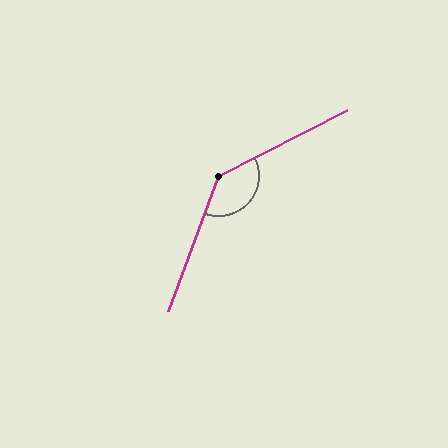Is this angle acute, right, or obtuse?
It is obtuse.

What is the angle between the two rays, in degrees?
Approximately 137 degrees.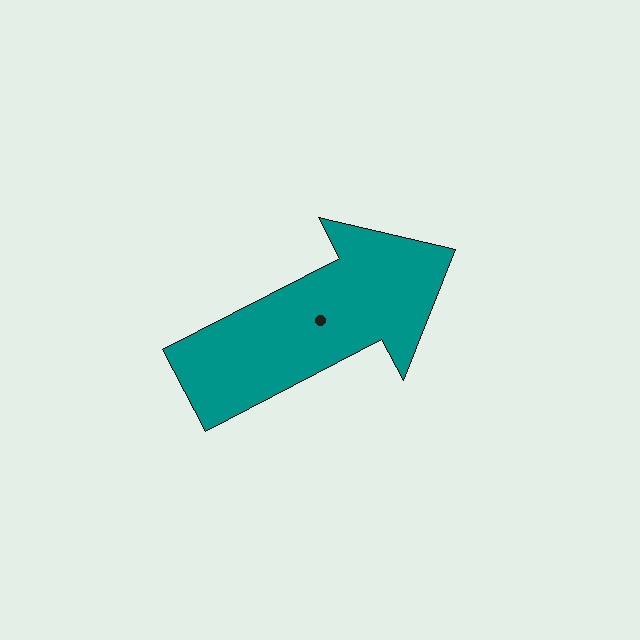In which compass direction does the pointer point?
Northeast.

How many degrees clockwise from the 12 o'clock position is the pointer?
Approximately 63 degrees.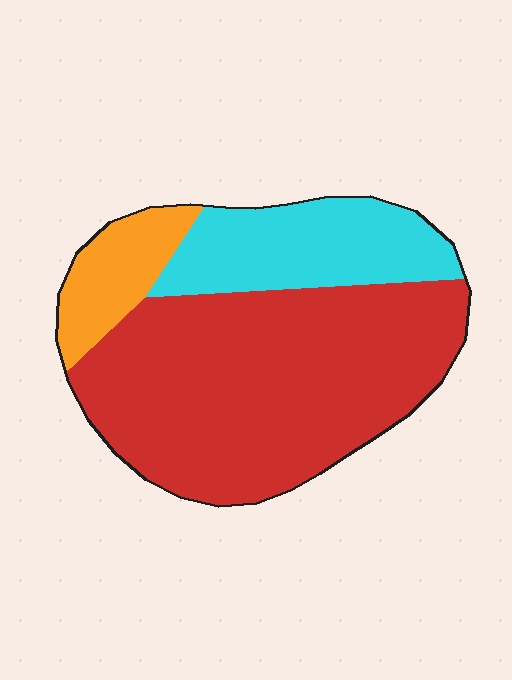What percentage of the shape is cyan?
Cyan covers roughly 25% of the shape.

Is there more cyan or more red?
Red.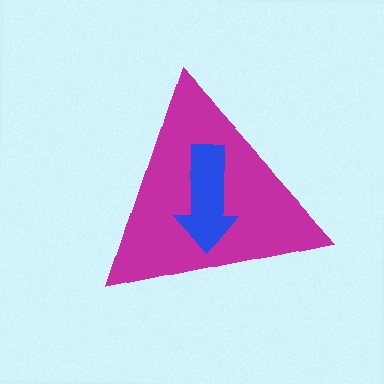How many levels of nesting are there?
2.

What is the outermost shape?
The magenta triangle.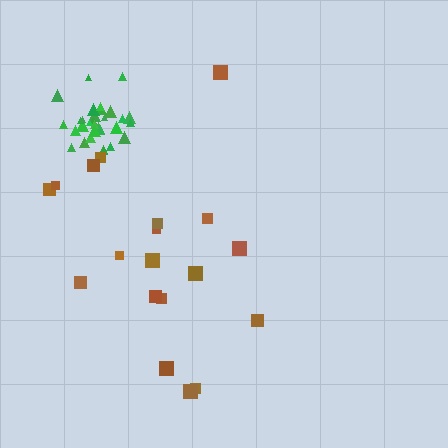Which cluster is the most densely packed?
Green.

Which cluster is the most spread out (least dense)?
Brown.